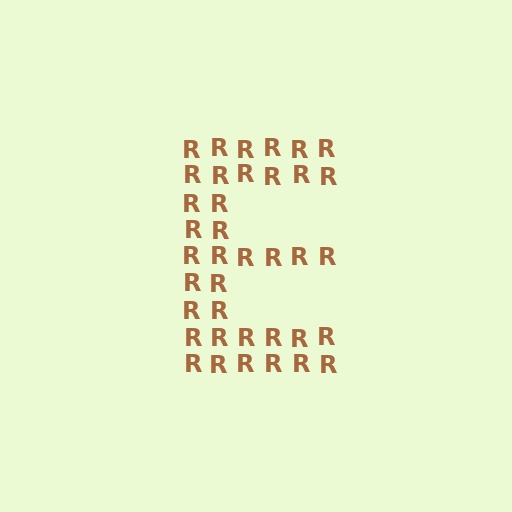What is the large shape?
The large shape is the letter E.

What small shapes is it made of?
It is made of small letter R's.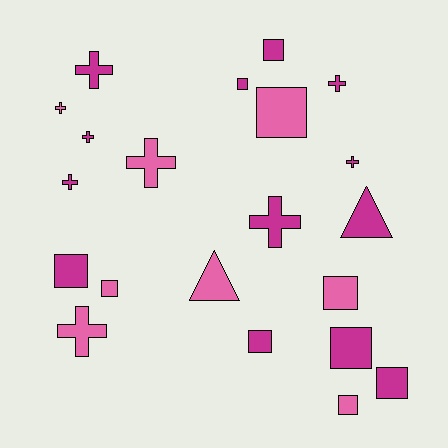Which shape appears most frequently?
Square, with 10 objects.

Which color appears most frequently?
Magenta, with 13 objects.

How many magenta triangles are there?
There is 1 magenta triangle.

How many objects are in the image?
There are 21 objects.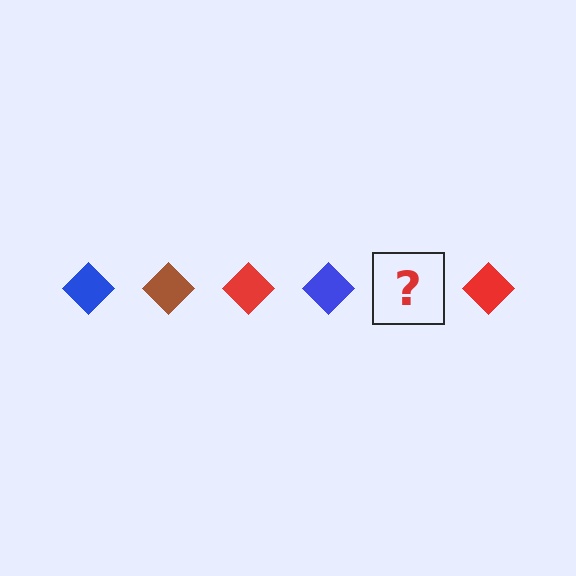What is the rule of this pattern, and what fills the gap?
The rule is that the pattern cycles through blue, brown, red diamonds. The gap should be filled with a brown diamond.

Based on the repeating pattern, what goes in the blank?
The blank should be a brown diamond.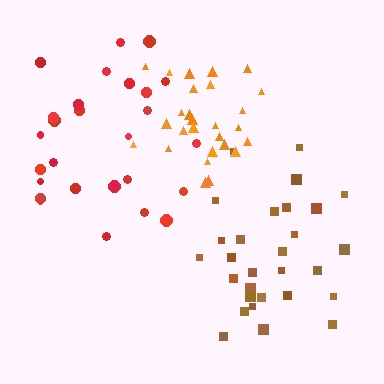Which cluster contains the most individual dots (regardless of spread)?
Red (30).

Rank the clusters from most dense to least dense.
orange, brown, red.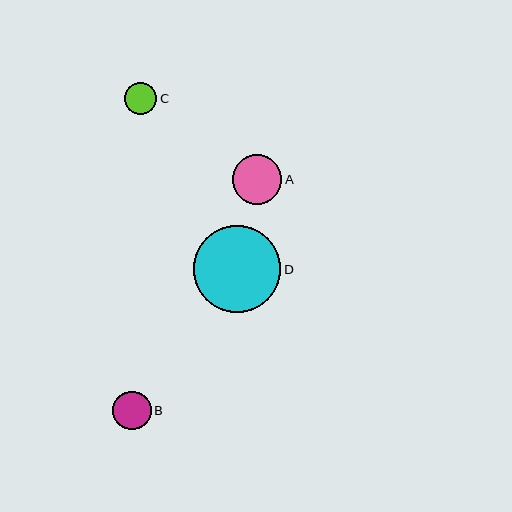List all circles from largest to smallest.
From largest to smallest: D, A, B, C.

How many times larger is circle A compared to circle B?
Circle A is approximately 1.3 times the size of circle B.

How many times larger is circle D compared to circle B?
Circle D is approximately 2.3 times the size of circle B.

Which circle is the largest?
Circle D is the largest with a size of approximately 87 pixels.